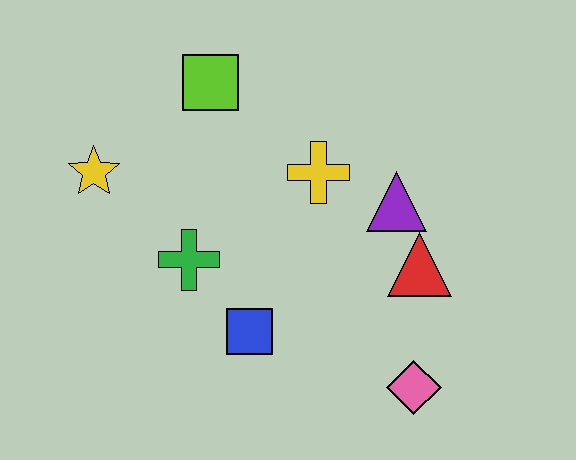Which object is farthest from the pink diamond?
The yellow star is farthest from the pink diamond.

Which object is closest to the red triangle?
The purple triangle is closest to the red triangle.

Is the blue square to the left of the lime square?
No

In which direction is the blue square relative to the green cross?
The blue square is below the green cross.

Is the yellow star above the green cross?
Yes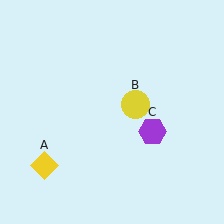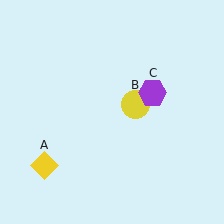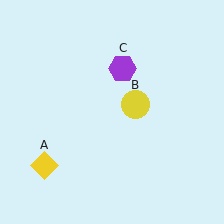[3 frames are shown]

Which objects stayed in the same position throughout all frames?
Yellow diamond (object A) and yellow circle (object B) remained stationary.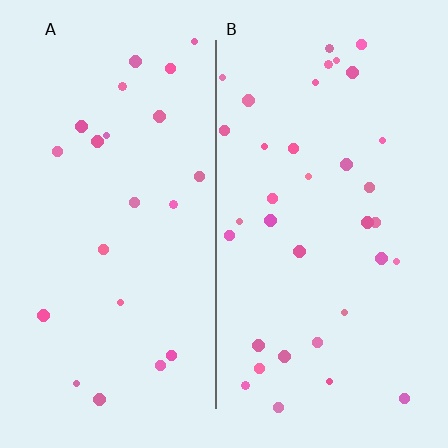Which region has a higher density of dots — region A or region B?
B (the right).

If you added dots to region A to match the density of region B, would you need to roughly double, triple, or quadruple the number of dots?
Approximately double.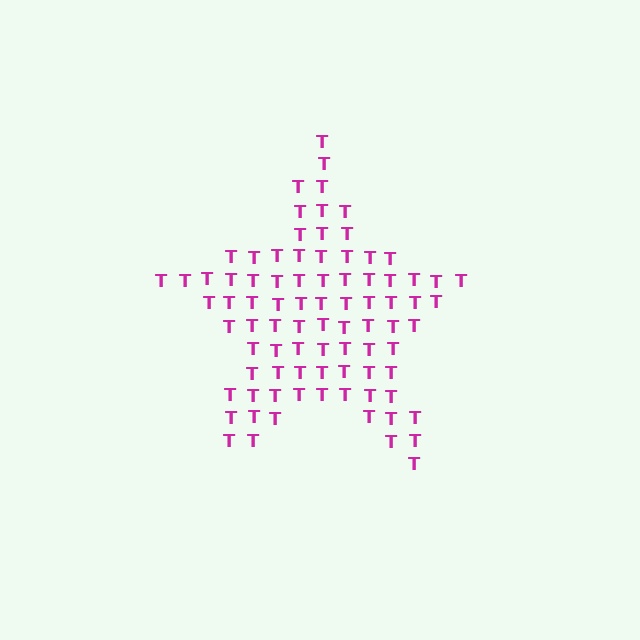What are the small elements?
The small elements are letter T's.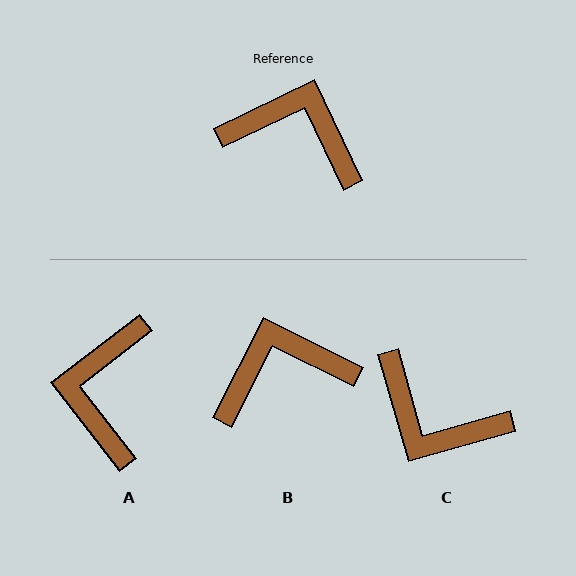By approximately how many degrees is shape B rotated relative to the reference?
Approximately 38 degrees counter-clockwise.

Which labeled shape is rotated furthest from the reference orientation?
C, about 170 degrees away.